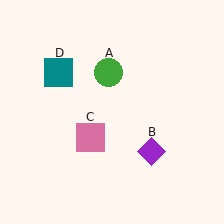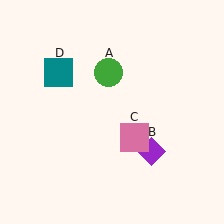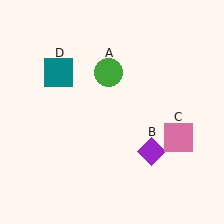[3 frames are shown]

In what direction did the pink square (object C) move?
The pink square (object C) moved right.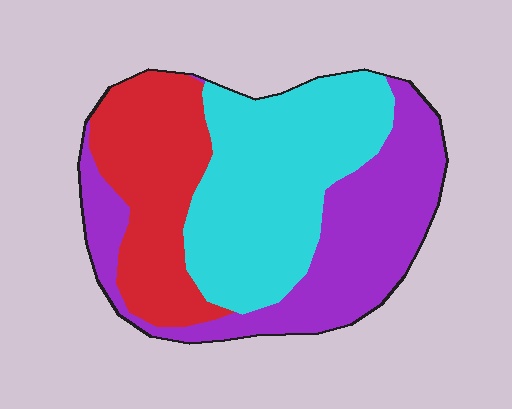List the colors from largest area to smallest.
From largest to smallest: cyan, purple, red.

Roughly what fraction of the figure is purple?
Purple covers 35% of the figure.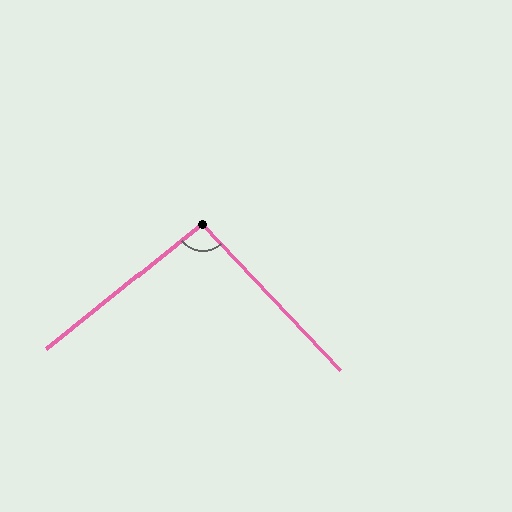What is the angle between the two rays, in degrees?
Approximately 94 degrees.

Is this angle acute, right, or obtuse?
It is approximately a right angle.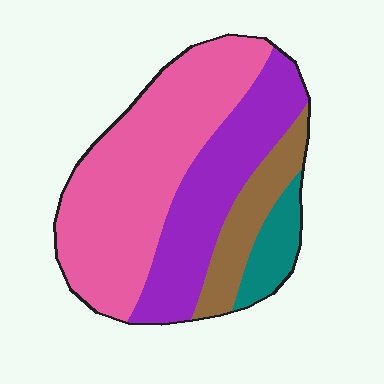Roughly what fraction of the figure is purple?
Purple covers around 30% of the figure.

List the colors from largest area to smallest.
From largest to smallest: pink, purple, brown, teal.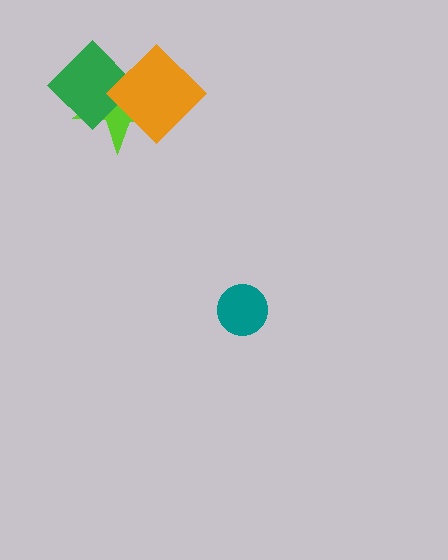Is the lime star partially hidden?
Yes, it is partially covered by another shape.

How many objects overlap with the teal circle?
0 objects overlap with the teal circle.